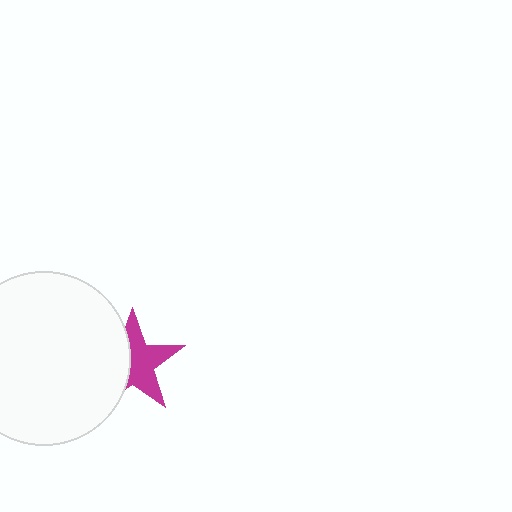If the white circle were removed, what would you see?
You would see the complete magenta star.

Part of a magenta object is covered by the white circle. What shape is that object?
It is a star.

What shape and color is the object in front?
The object in front is a white circle.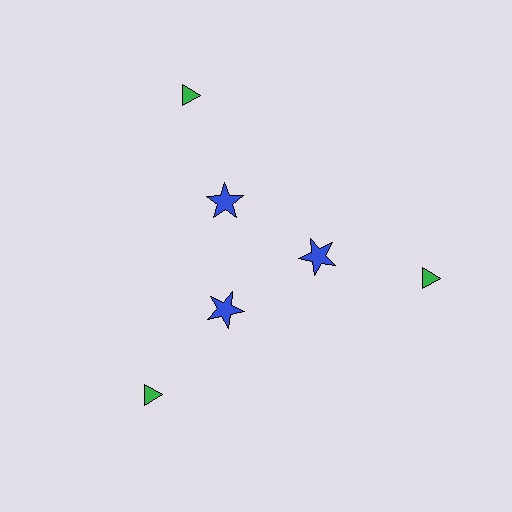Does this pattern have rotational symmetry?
Yes, this pattern has 3-fold rotational symmetry. It looks the same after rotating 120 degrees around the center.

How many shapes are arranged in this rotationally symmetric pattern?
There are 6 shapes, arranged in 3 groups of 2.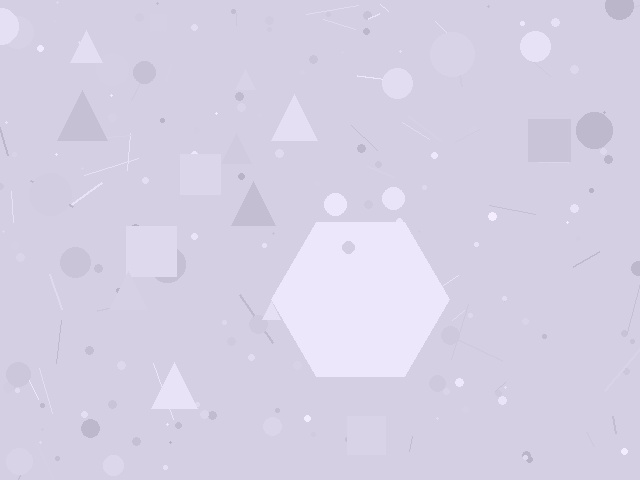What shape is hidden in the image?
A hexagon is hidden in the image.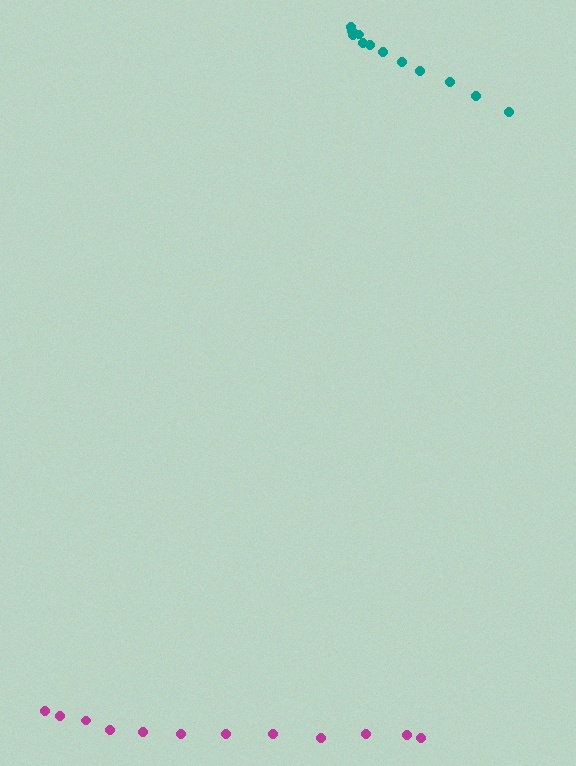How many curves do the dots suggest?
There are 2 distinct paths.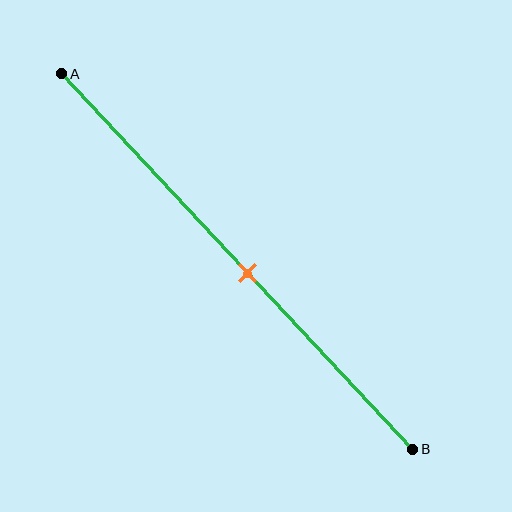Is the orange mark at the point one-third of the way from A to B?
No, the mark is at about 55% from A, not at the 33% one-third point.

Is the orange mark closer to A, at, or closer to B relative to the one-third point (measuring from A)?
The orange mark is closer to point B than the one-third point of segment AB.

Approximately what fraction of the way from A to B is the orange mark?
The orange mark is approximately 55% of the way from A to B.